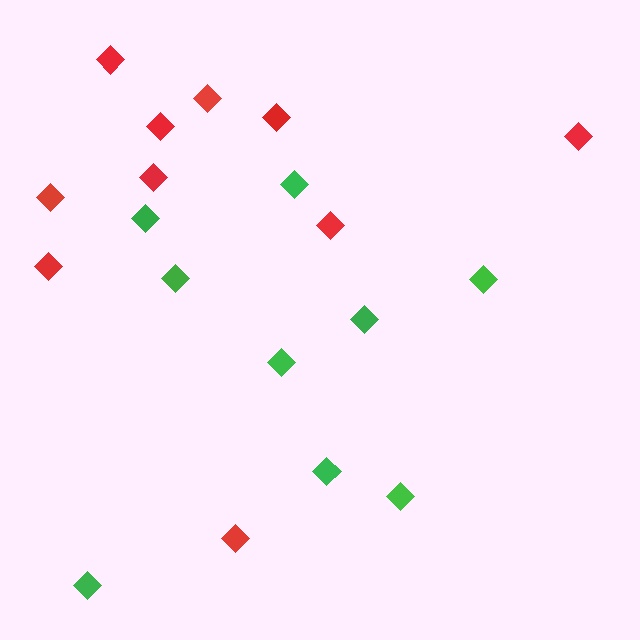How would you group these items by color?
There are 2 groups: one group of green diamonds (9) and one group of red diamonds (10).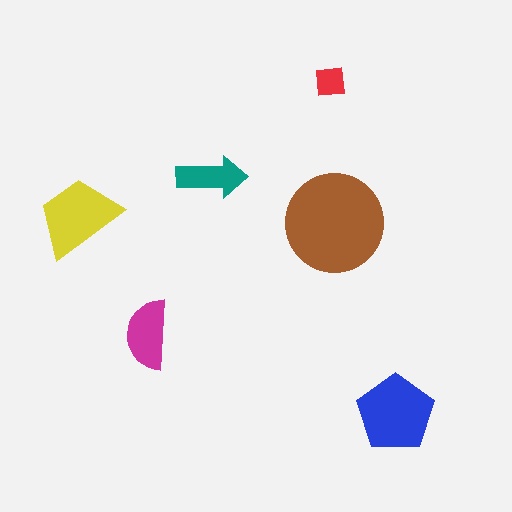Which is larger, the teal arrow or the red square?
The teal arrow.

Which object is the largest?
The brown circle.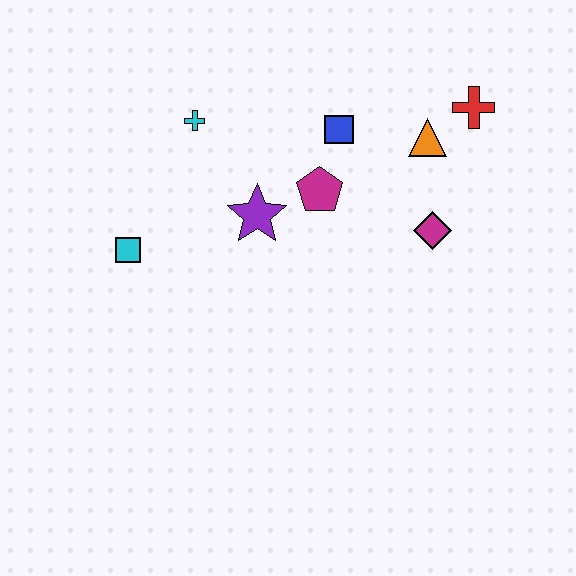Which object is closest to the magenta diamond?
The orange triangle is closest to the magenta diamond.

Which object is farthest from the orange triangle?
The cyan square is farthest from the orange triangle.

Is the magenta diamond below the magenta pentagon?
Yes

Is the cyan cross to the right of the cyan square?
Yes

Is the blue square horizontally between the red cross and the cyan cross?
Yes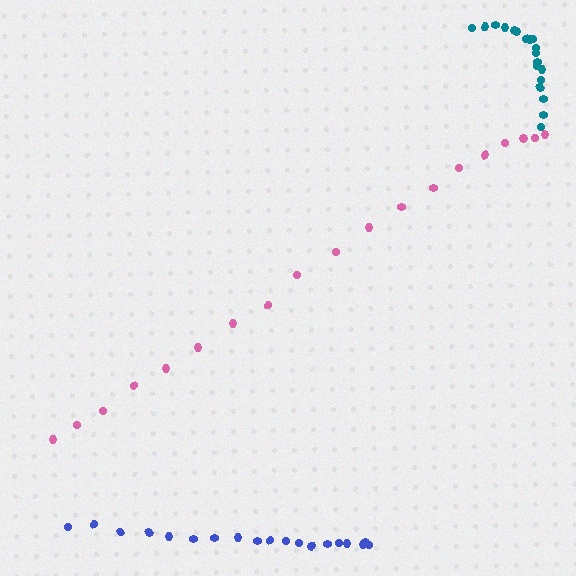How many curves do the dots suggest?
There are 3 distinct paths.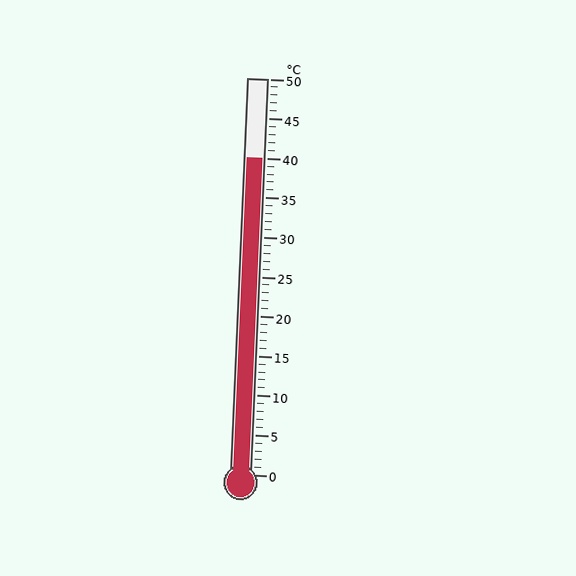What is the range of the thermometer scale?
The thermometer scale ranges from 0°C to 50°C.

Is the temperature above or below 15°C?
The temperature is above 15°C.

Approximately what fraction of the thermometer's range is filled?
The thermometer is filled to approximately 80% of its range.